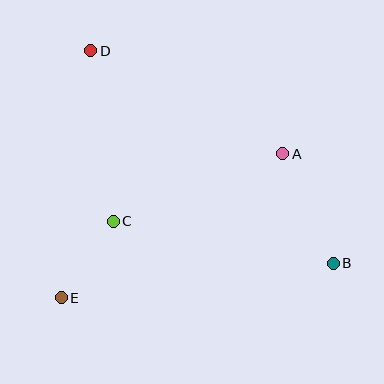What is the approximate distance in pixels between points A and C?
The distance between A and C is approximately 182 pixels.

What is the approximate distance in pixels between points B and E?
The distance between B and E is approximately 274 pixels.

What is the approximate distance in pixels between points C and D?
The distance between C and D is approximately 172 pixels.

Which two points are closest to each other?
Points C and E are closest to each other.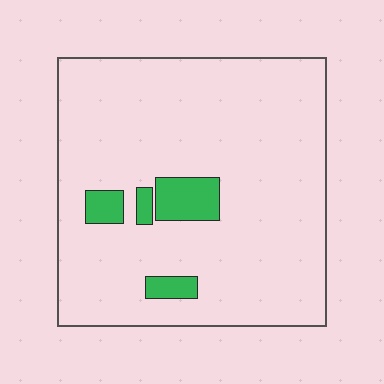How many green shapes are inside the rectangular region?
4.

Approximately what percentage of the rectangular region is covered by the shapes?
Approximately 10%.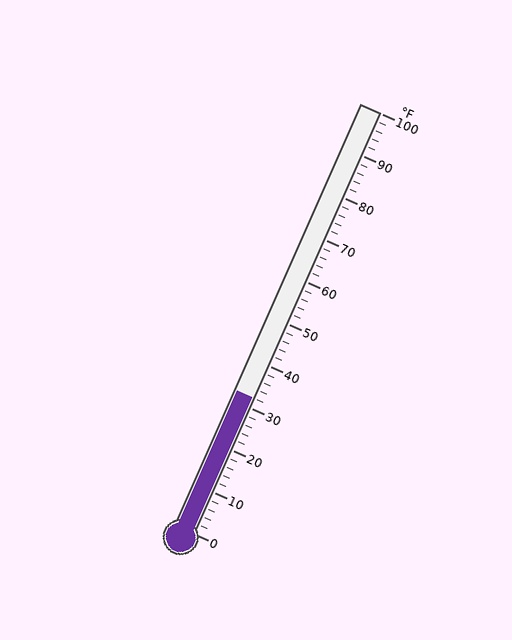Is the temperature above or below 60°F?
The temperature is below 60°F.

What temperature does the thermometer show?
The thermometer shows approximately 32°F.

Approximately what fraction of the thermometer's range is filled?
The thermometer is filled to approximately 30% of its range.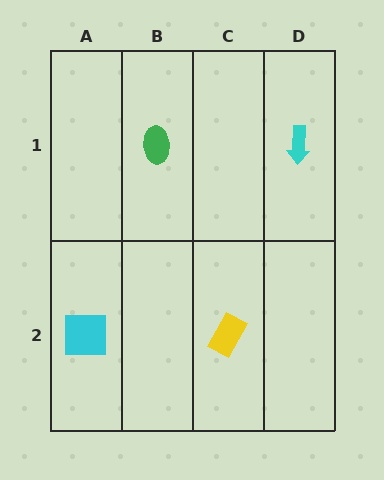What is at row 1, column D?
A cyan arrow.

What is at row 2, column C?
A yellow rectangle.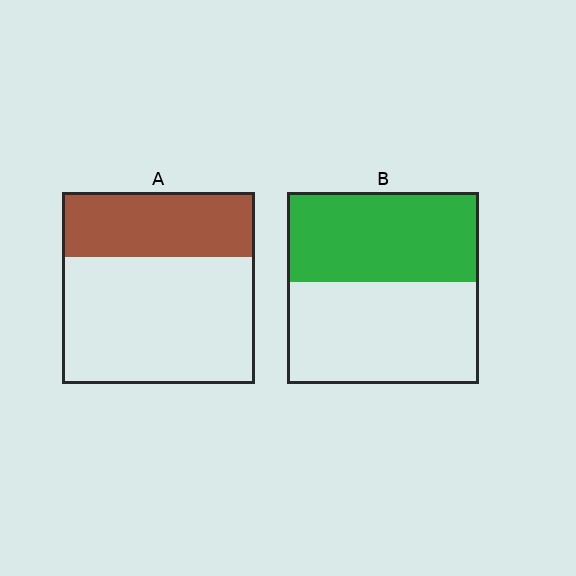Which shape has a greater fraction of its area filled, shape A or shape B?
Shape B.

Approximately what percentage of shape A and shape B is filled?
A is approximately 35% and B is approximately 45%.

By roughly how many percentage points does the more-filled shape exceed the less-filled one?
By roughly 15 percentage points (B over A).